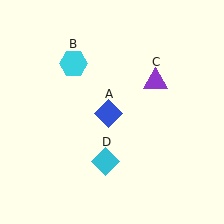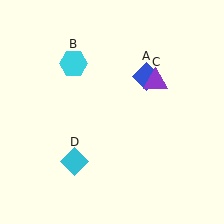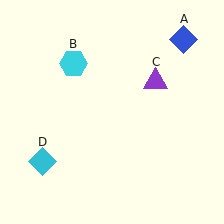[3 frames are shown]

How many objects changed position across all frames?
2 objects changed position: blue diamond (object A), cyan diamond (object D).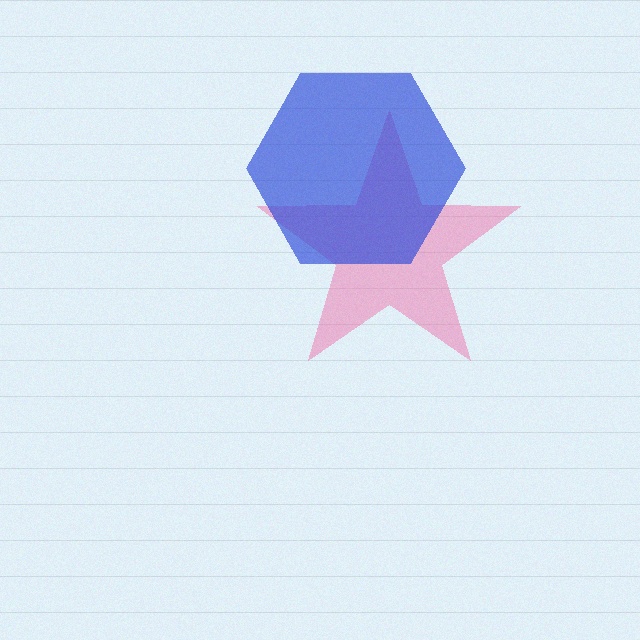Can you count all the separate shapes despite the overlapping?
Yes, there are 2 separate shapes.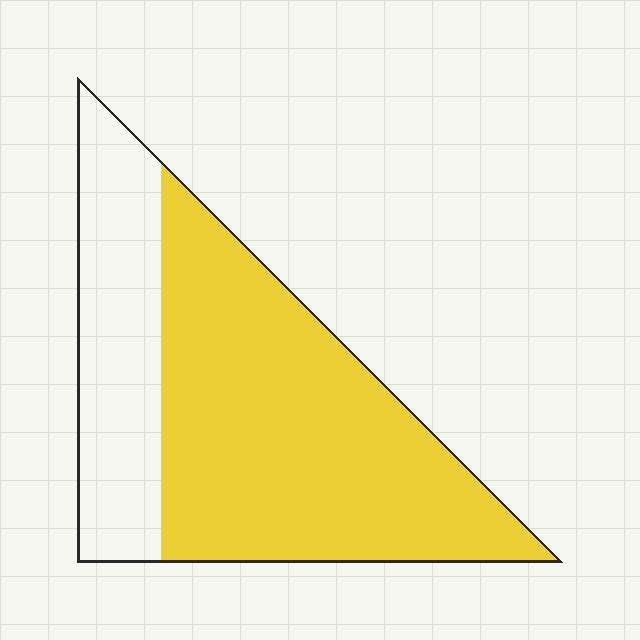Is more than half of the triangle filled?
Yes.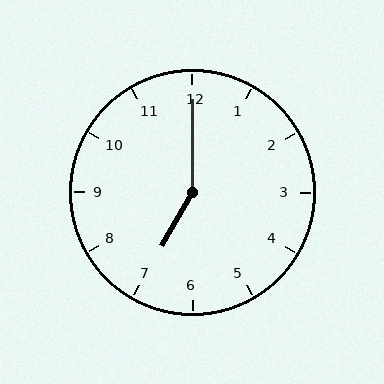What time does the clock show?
7:00.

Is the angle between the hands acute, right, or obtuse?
It is obtuse.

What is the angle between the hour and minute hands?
Approximately 150 degrees.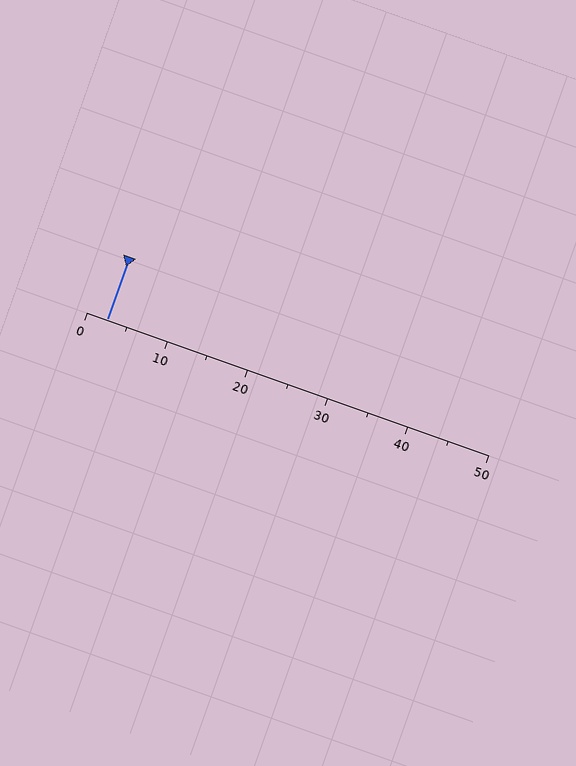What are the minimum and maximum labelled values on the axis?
The axis runs from 0 to 50.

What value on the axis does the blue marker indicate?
The marker indicates approximately 2.5.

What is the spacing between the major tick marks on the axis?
The major ticks are spaced 10 apart.